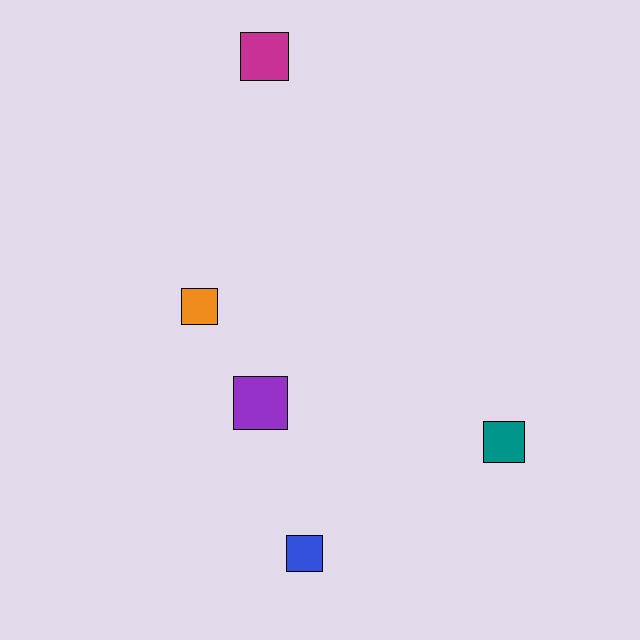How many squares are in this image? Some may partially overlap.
There are 5 squares.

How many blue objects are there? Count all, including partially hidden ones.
There is 1 blue object.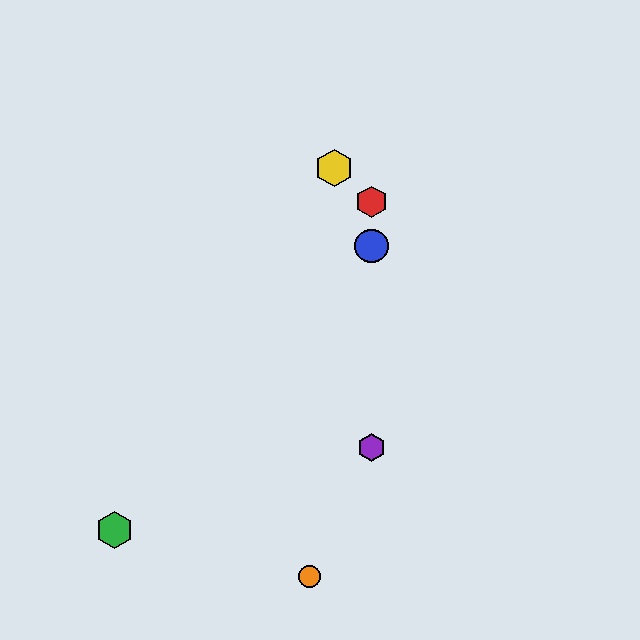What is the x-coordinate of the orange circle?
The orange circle is at x≈310.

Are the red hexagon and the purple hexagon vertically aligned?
Yes, both are at x≈371.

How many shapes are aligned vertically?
3 shapes (the red hexagon, the blue circle, the purple hexagon) are aligned vertically.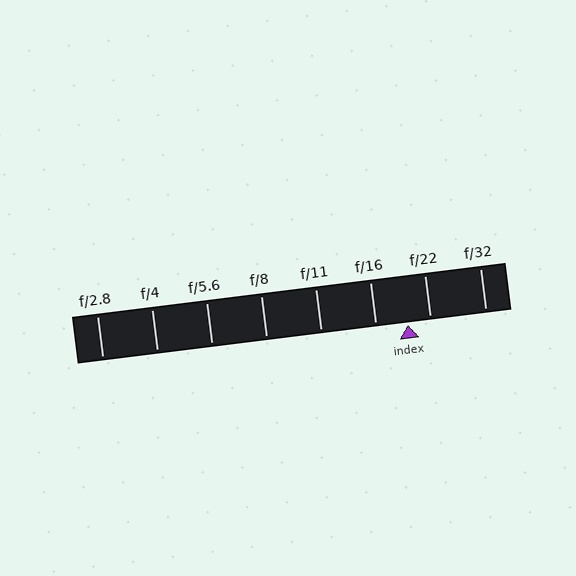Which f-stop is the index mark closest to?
The index mark is closest to f/22.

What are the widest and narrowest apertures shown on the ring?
The widest aperture shown is f/2.8 and the narrowest is f/32.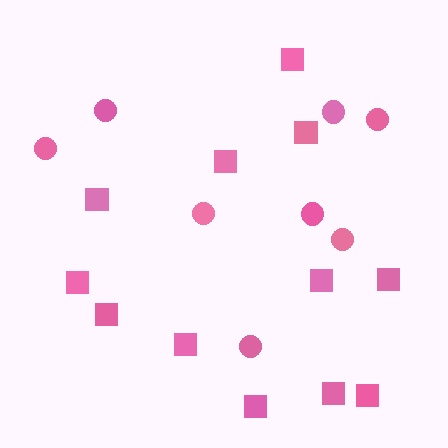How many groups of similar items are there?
There are 2 groups: one group of circles (8) and one group of squares (12).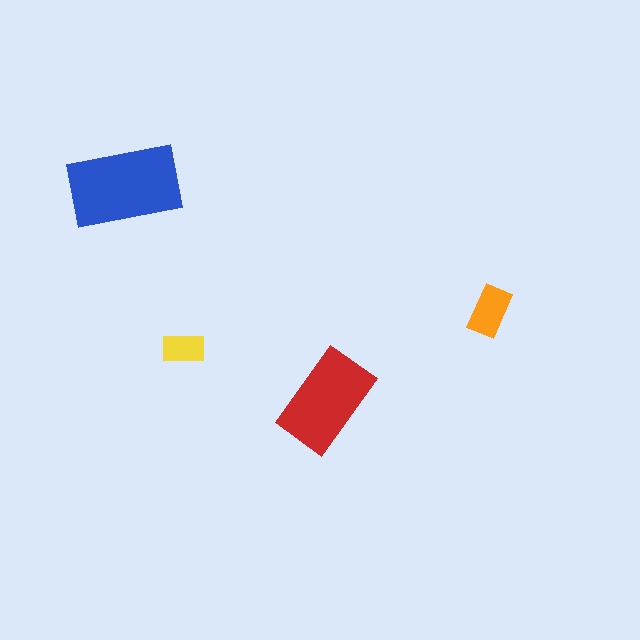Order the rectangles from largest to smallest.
the blue one, the red one, the orange one, the yellow one.